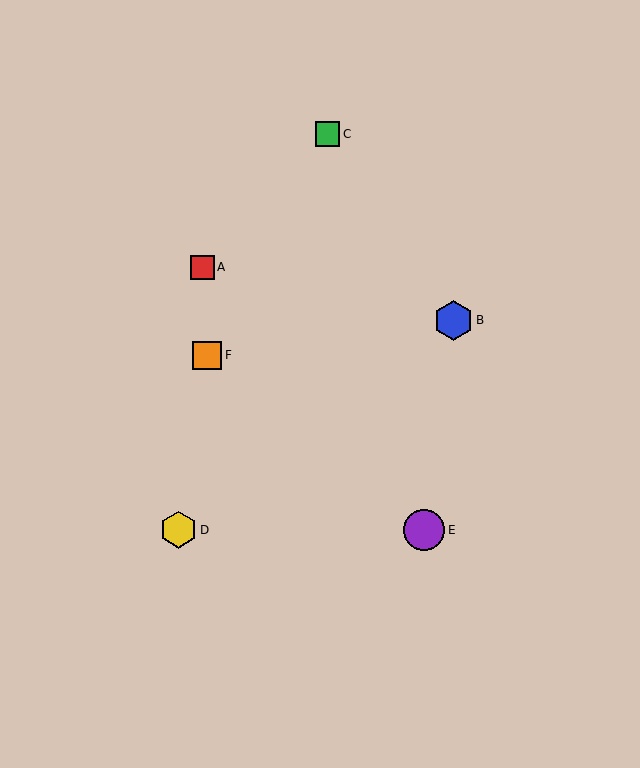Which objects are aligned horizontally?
Objects D, E are aligned horizontally.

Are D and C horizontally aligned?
No, D is at y≈530 and C is at y≈134.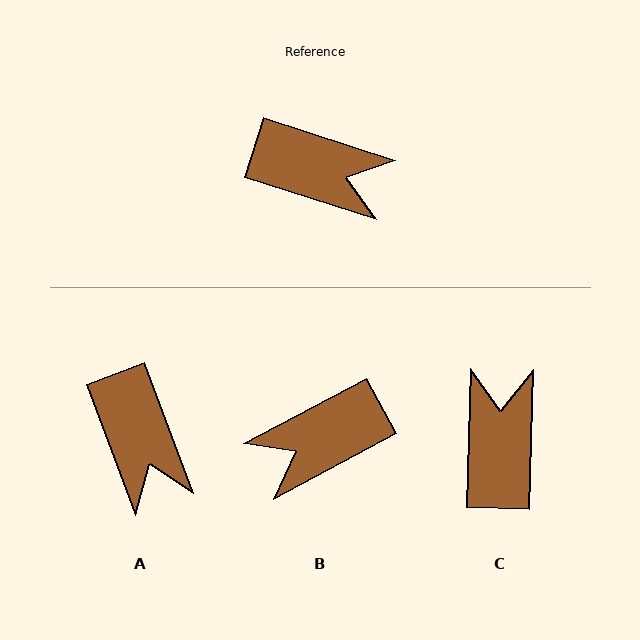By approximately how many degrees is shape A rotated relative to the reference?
Approximately 52 degrees clockwise.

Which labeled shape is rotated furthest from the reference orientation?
B, about 134 degrees away.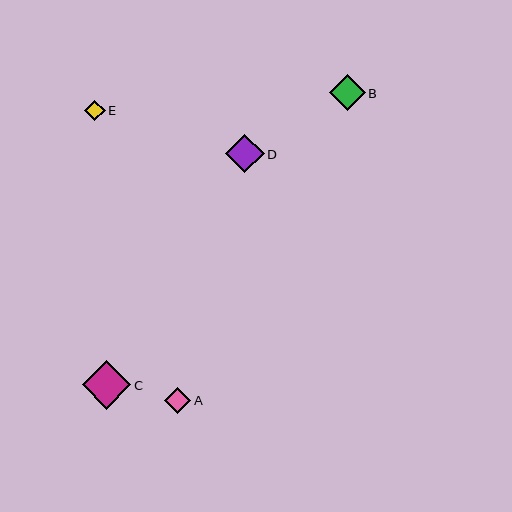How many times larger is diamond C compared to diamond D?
Diamond C is approximately 1.3 times the size of diamond D.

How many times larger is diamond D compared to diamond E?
Diamond D is approximately 1.8 times the size of diamond E.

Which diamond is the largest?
Diamond C is the largest with a size of approximately 49 pixels.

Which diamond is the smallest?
Diamond E is the smallest with a size of approximately 21 pixels.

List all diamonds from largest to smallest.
From largest to smallest: C, D, B, A, E.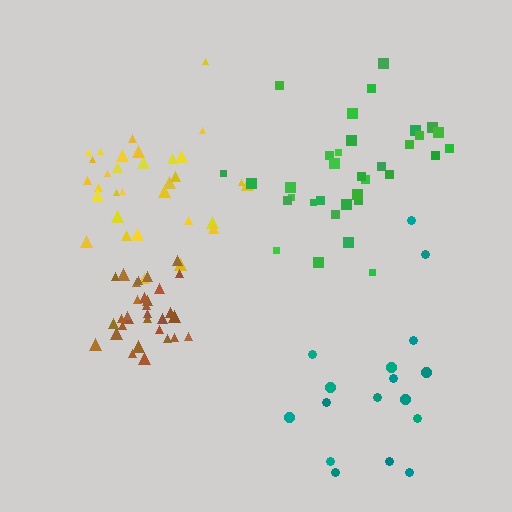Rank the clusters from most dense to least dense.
brown, yellow, green, teal.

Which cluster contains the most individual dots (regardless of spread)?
Green (34).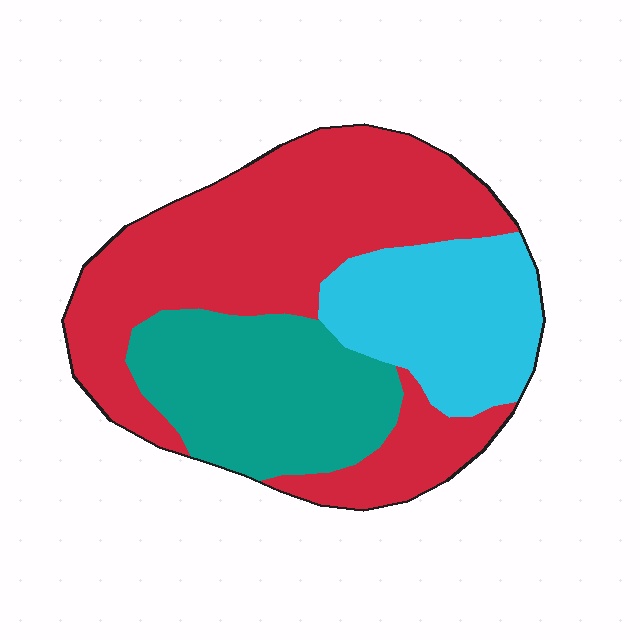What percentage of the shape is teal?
Teal takes up between a sixth and a third of the shape.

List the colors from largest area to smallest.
From largest to smallest: red, teal, cyan.